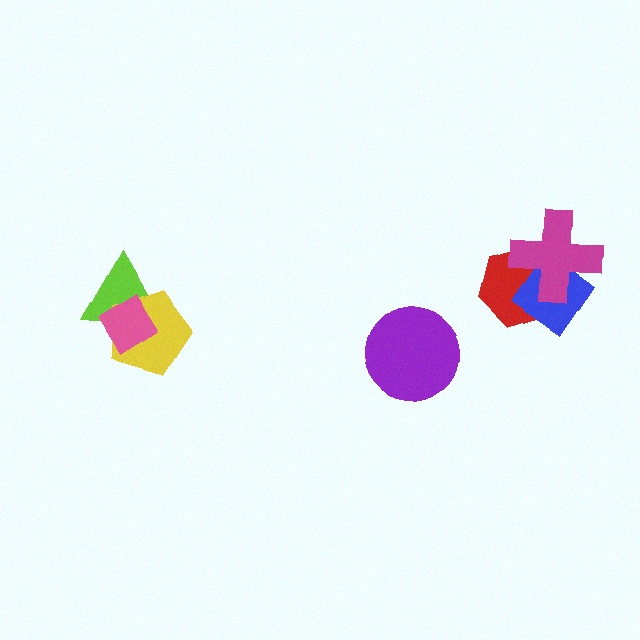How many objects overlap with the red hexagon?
2 objects overlap with the red hexagon.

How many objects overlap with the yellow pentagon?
2 objects overlap with the yellow pentagon.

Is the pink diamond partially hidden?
No, no other shape covers it.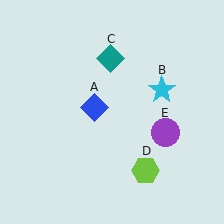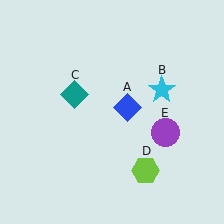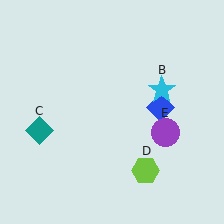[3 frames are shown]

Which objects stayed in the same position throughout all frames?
Cyan star (object B) and lime hexagon (object D) and purple circle (object E) remained stationary.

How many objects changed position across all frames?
2 objects changed position: blue diamond (object A), teal diamond (object C).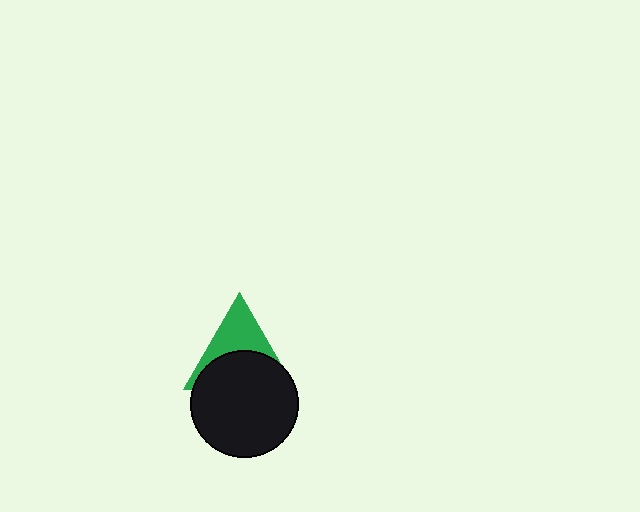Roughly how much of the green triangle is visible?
About half of it is visible (roughly 46%).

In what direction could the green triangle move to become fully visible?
The green triangle could move up. That would shift it out from behind the black circle entirely.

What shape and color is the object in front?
The object in front is a black circle.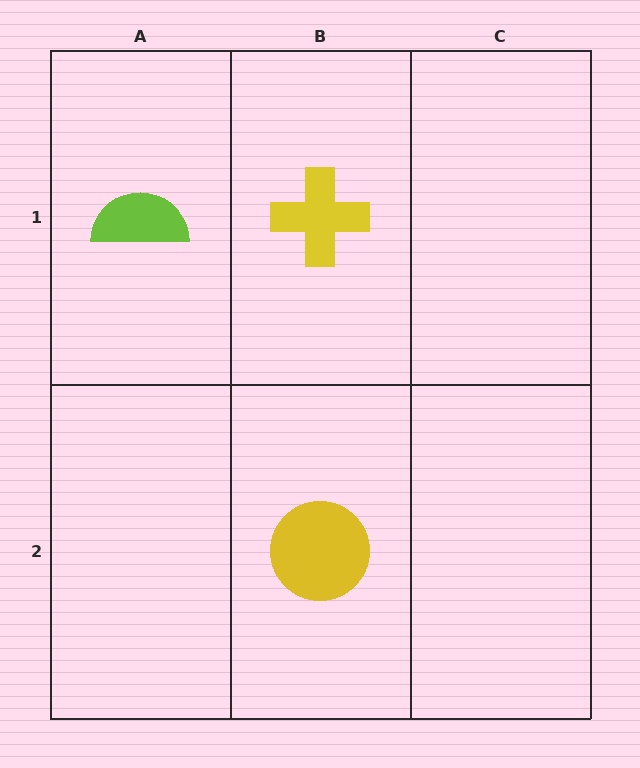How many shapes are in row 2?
1 shape.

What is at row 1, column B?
A yellow cross.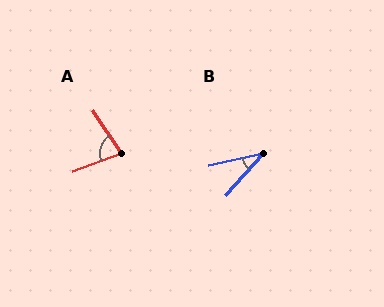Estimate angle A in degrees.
Approximately 77 degrees.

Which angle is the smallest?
B, at approximately 36 degrees.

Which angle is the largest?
A, at approximately 77 degrees.